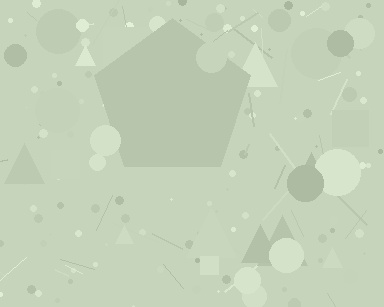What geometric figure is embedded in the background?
A pentagon is embedded in the background.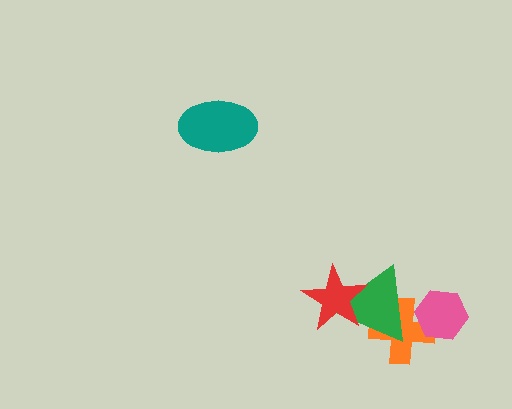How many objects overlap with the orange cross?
2 objects overlap with the orange cross.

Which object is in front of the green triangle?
The red star is in front of the green triangle.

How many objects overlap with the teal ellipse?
0 objects overlap with the teal ellipse.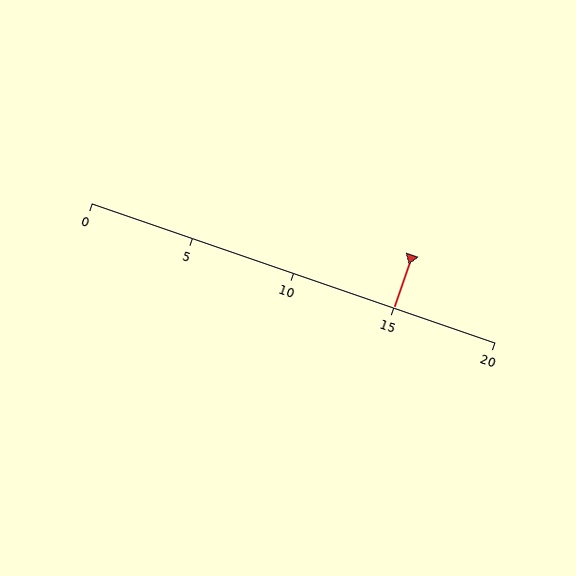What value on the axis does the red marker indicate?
The marker indicates approximately 15.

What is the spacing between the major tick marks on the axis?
The major ticks are spaced 5 apart.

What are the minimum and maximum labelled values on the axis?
The axis runs from 0 to 20.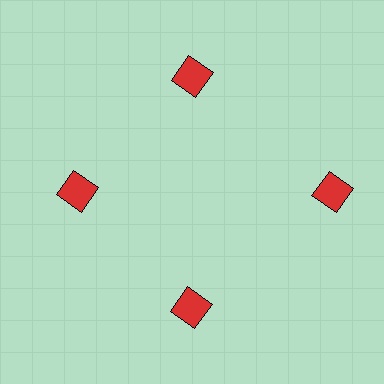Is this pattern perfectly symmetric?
No. The 4 red diamonds are arranged in a ring, but one element near the 3 o'clock position is pushed outward from the center, breaking the 4-fold rotational symmetry.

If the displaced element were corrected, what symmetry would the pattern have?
It would have 4-fold rotational symmetry — the pattern would map onto itself every 90 degrees.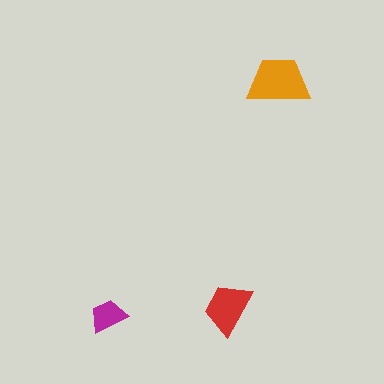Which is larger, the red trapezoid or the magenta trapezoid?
The red one.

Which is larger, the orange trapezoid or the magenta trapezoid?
The orange one.